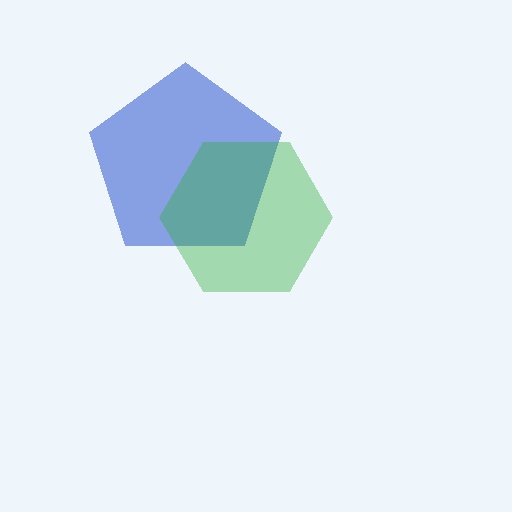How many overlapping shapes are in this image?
There are 2 overlapping shapes in the image.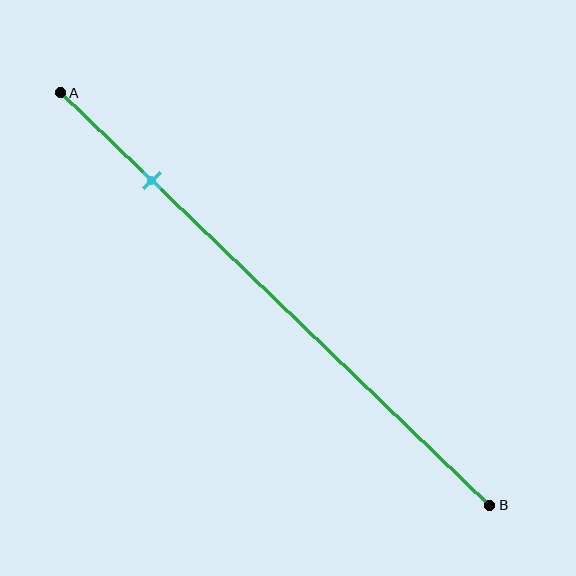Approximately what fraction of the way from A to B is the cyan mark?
The cyan mark is approximately 20% of the way from A to B.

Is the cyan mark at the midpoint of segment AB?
No, the mark is at about 20% from A, not at the 50% midpoint.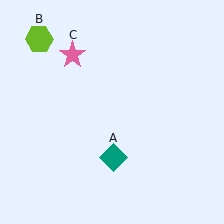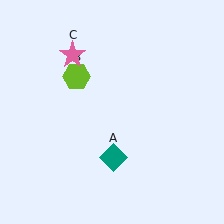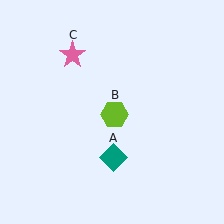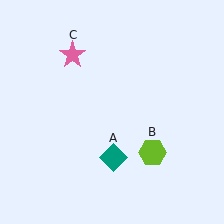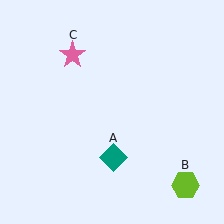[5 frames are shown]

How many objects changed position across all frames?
1 object changed position: lime hexagon (object B).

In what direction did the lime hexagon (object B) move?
The lime hexagon (object B) moved down and to the right.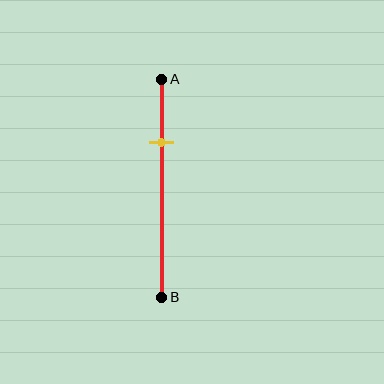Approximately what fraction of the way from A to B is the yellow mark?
The yellow mark is approximately 30% of the way from A to B.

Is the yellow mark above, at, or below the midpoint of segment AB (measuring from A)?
The yellow mark is above the midpoint of segment AB.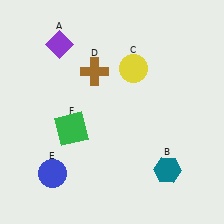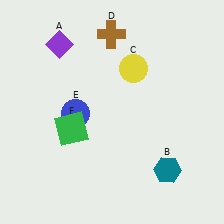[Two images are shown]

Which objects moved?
The objects that moved are: the brown cross (D), the blue circle (E).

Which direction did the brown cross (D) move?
The brown cross (D) moved up.